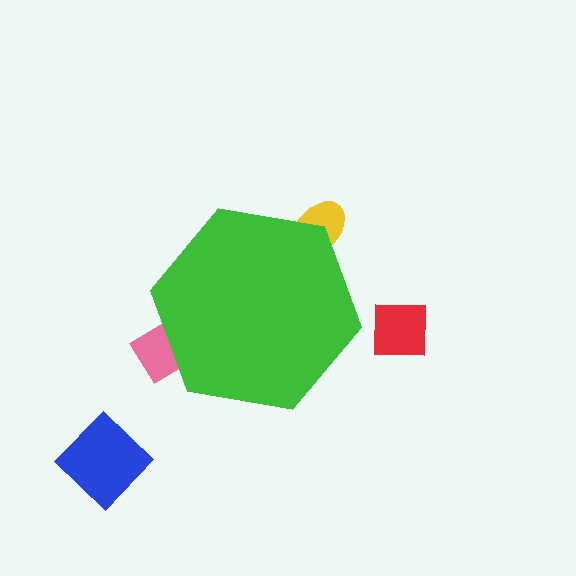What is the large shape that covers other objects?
A green hexagon.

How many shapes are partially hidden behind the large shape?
2 shapes are partially hidden.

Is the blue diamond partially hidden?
No, the blue diamond is fully visible.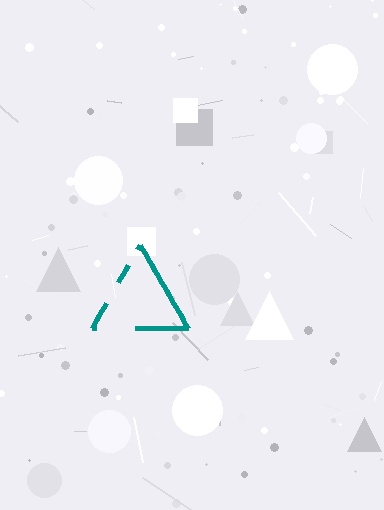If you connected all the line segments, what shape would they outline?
They would outline a triangle.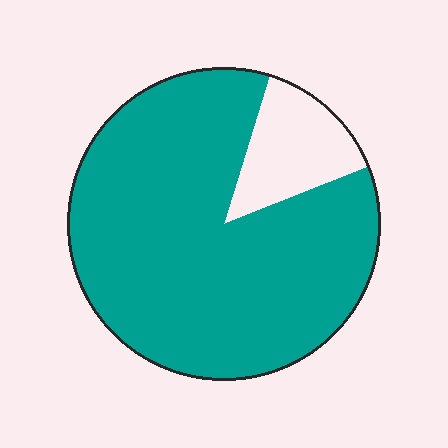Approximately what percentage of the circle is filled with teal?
Approximately 85%.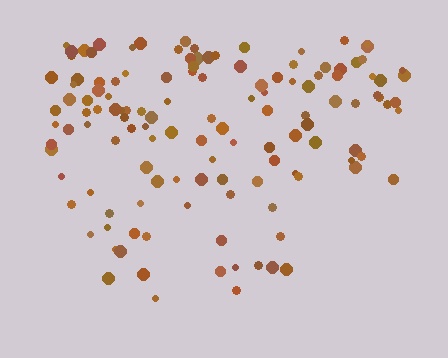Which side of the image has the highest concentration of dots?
The top.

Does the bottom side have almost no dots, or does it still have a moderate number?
Still a moderate number, just noticeably fewer than the top.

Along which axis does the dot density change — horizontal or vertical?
Vertical.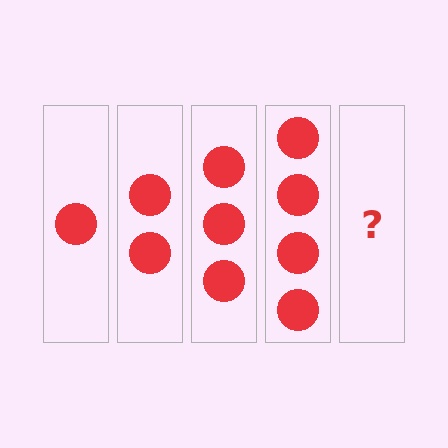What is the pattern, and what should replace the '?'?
The pattern is that each step adds one more circle. The '?' should be 5 circles.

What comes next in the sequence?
The next element should be 5 circles.